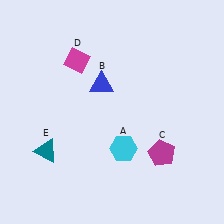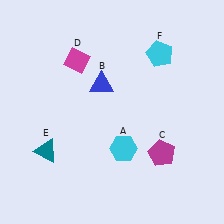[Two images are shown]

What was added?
A cyan pentagon (F) was added in Image 2.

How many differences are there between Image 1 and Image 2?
There is 1 difference between the two images.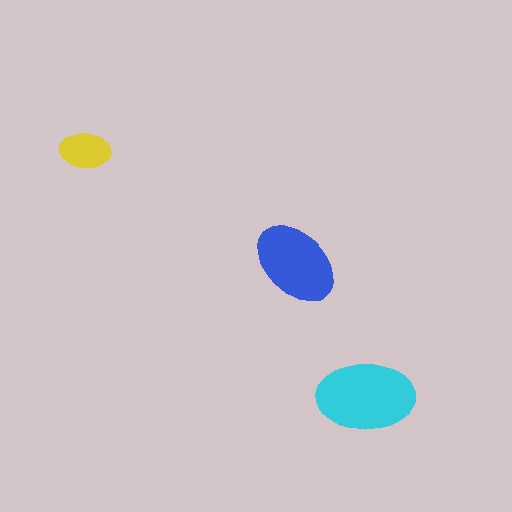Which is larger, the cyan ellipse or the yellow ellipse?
The cyan one.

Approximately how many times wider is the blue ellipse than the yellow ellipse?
About 1.5 times wider.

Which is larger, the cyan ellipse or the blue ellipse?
The cyan one.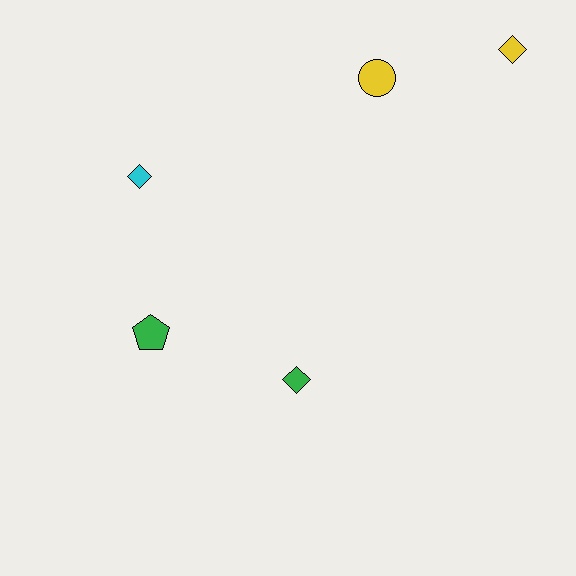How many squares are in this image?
There are no squares.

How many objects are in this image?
There are 5 objects.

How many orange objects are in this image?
There are no orange objects.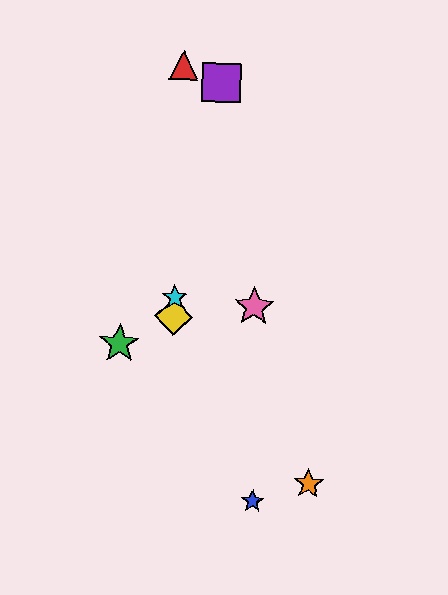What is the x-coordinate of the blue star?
The blue star is at x≈252.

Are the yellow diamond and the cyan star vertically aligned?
Yes, both are at x≈174.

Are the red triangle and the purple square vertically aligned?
No, the red triangle is at x≈184 and the purple square is at x≈221.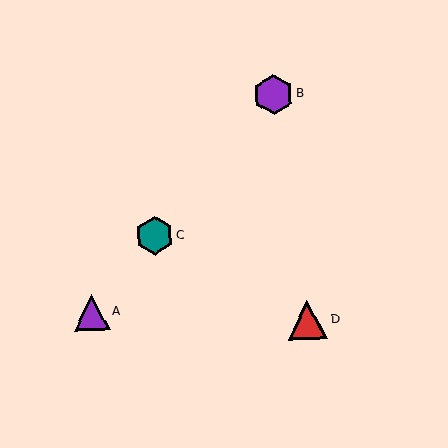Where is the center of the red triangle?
The center of the red triangle is at (308, 320).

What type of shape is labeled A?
Shape A is a purple triangle.